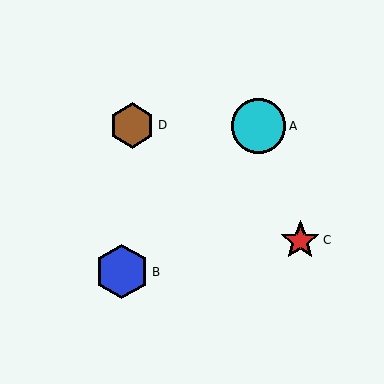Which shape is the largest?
The cyan circle (labeled A) is the largest.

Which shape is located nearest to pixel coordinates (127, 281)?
The blue hexagon (labeled B) at (122, 272) is nearest to that location.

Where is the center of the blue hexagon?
The center of the blue hexagon is at (122, 272).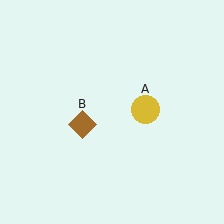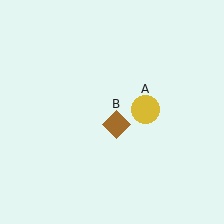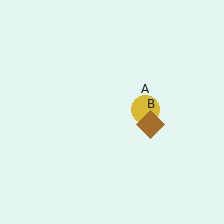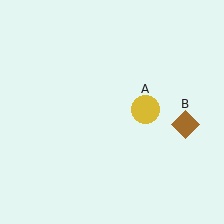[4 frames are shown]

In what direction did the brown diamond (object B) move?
The brown diamond (object B) moved right.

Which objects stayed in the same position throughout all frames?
Yellow circle (object A) remained stationary.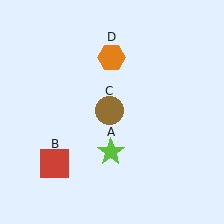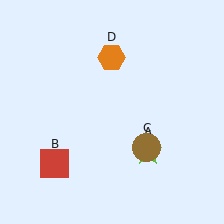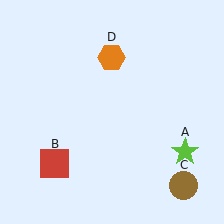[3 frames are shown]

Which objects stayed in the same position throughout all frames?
Red square (object B) and orange hexagon (object D) remained stationary.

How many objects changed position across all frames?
2 objects changed position: lime star (object A), brown circle (object C).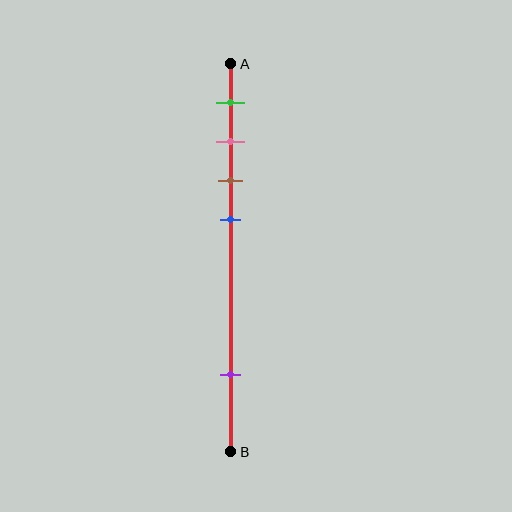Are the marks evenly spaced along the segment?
No, the marks are not evenly spaced.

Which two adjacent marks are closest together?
The pink and brown marks are the closest adjacent pair.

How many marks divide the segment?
There are 5 marks dividing the segment.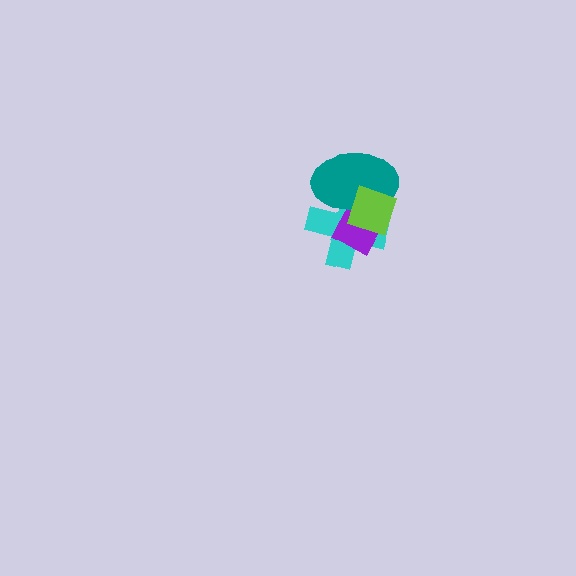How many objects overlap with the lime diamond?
3 objects overlap with the lime diamond.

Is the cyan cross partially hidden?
Yes, it is partially covered by another shape.